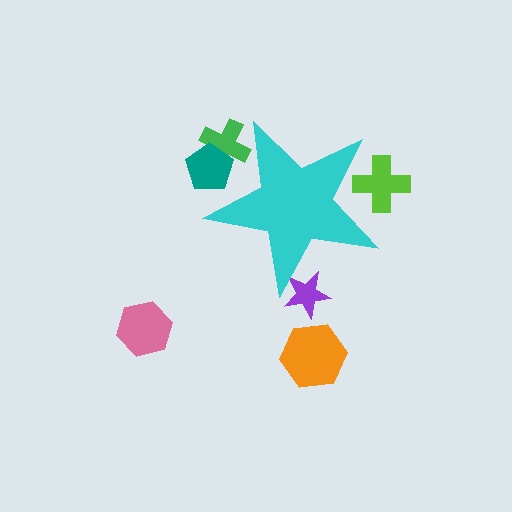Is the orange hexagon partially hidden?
No, the orange hexagon is fully visible.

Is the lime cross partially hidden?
Yes, the lime cross is partially hidden behind the cyan star.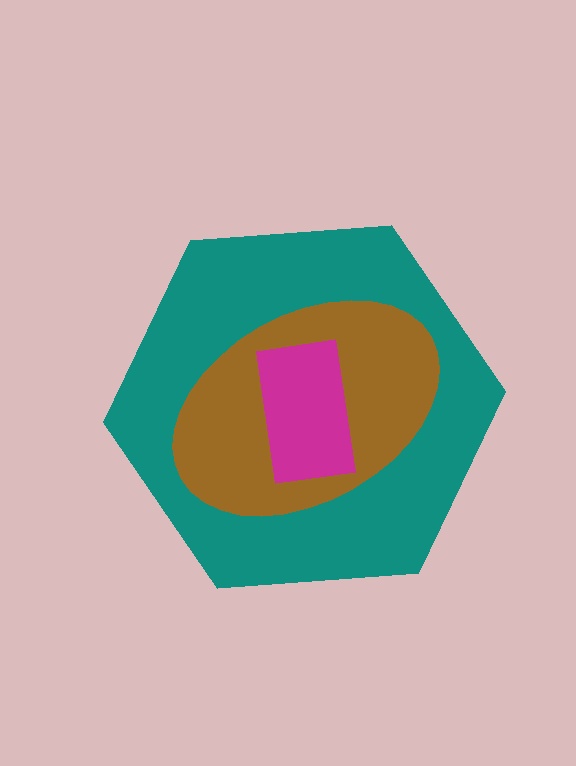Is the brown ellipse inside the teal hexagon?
Yes.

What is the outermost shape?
The teal hexagon.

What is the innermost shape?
The magenta rectangle.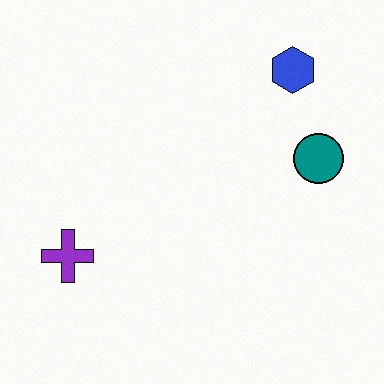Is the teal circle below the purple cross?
No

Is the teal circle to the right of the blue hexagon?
Yes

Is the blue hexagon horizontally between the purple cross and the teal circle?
Yes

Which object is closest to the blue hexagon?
The teal circle is closest to the blue hexagon.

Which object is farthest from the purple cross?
The blue hexagon is farthest from the purple cross.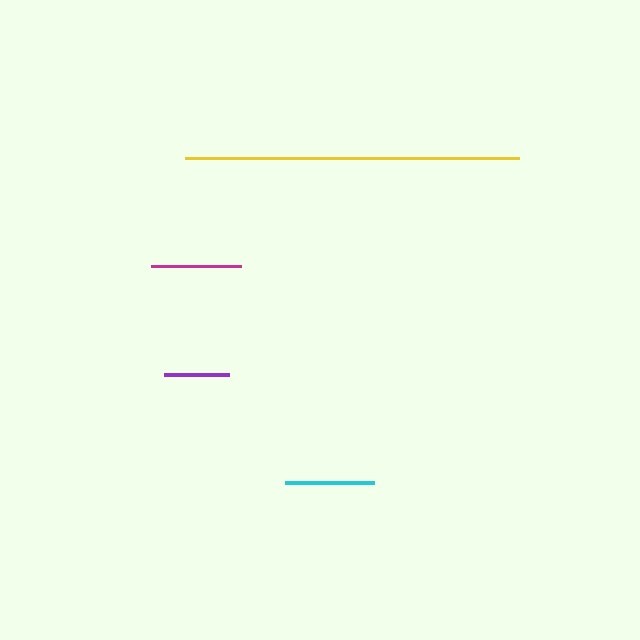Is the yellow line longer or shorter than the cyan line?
The yellow line is longer than the cyan line.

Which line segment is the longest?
The yellow line is the longest at approximately 335 pixels.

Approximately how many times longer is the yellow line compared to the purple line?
The yellow line is approximately 5.1 times the length of the purple line.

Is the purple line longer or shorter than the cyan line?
The cyan line is longer than the purple line.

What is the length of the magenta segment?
The magenta segment is approximately 90 pixels long.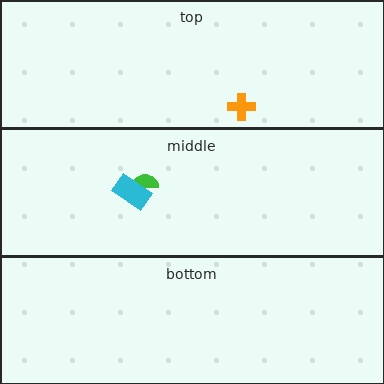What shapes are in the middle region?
The green semicircle, the cyan rectangle.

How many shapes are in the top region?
1.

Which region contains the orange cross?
The top region.